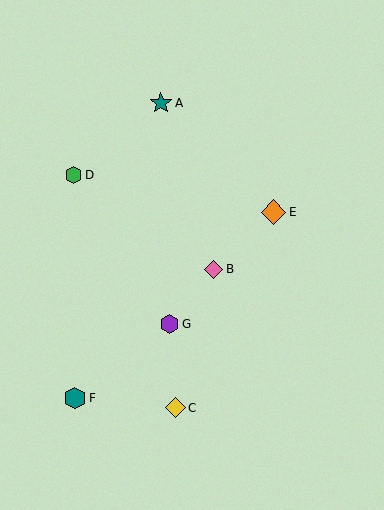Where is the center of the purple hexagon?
The center of the purple hexagon is at (170, 324).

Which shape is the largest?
The orange diamond (labeled E) is the largest.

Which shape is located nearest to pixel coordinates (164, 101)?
The teal star (labeled A) at (161, 103) is nearest to that location.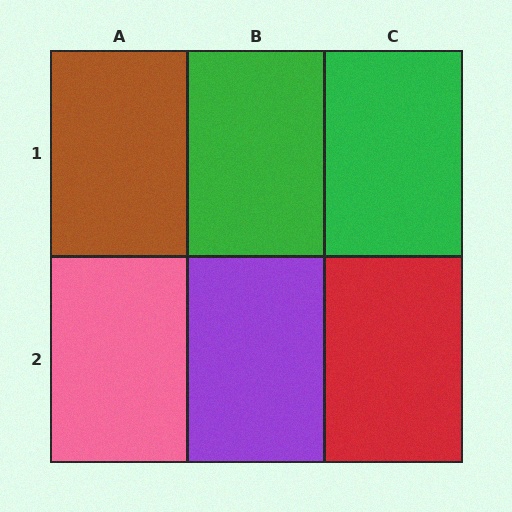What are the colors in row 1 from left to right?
Brown, green, green.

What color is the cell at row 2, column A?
Pink.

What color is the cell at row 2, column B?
Purple.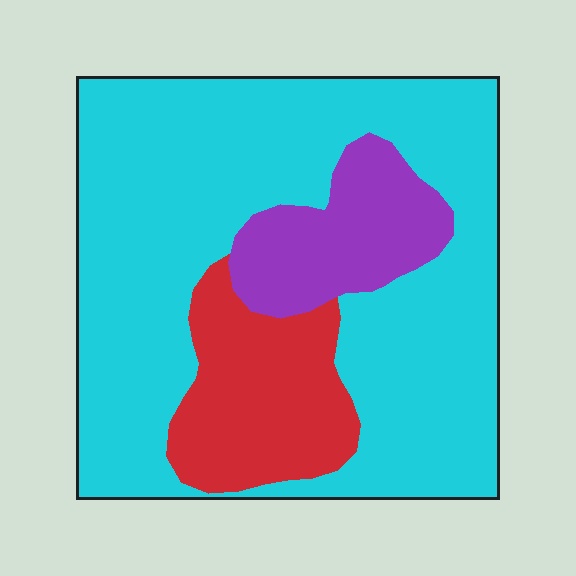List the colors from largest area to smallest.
From largest to smallest: cyan, red, purple.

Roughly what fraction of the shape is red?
Red covers 17% of the shape.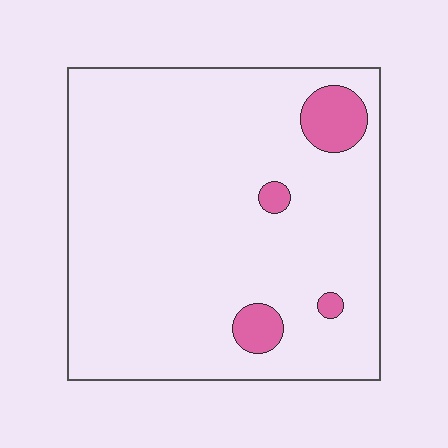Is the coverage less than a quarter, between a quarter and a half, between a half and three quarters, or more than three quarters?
Less than a quarter.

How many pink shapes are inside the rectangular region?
4.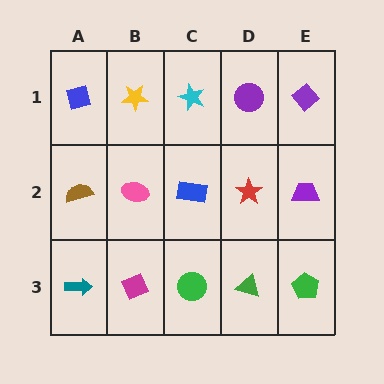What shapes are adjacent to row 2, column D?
A purple circle (row 1, column D), a green triangle (row 3, column D), a blue rectangle (row 2, column C), a purple trapezoid (row 2, column E).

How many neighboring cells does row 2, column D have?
4.